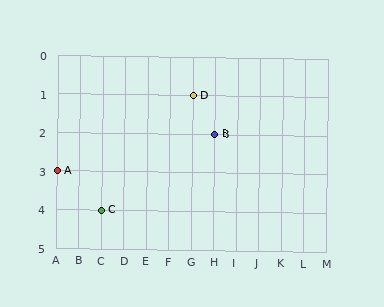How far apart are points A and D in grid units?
Points A and D are 6 columns and 2 rows apart (about 6.3 grid units diagonally).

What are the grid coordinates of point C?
Point C is at grid coordinates (C, 4).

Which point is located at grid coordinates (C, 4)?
Point C is at (C, 4).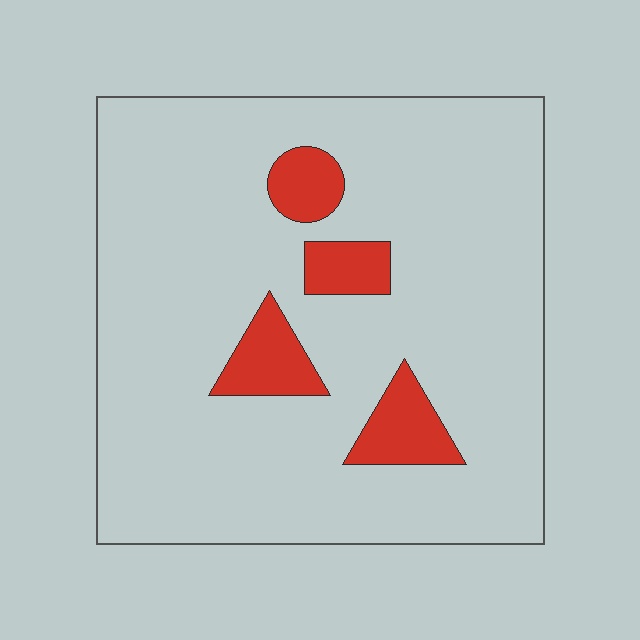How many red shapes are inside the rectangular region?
4.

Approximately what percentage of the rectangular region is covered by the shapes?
Approximately 10%.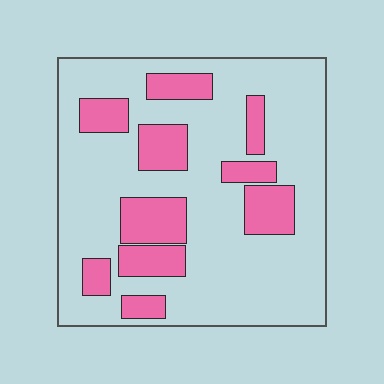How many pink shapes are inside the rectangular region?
10.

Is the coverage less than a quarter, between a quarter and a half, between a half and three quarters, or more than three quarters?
Between a quarter and a half.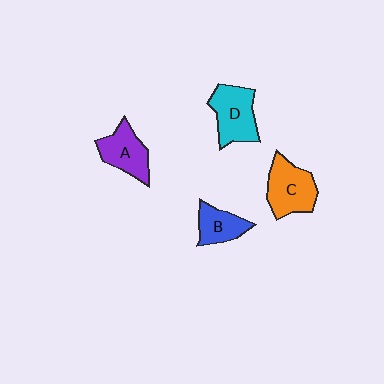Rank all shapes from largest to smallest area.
From largest to smallest: C (orange), D (cyan), A (purple), B (blue).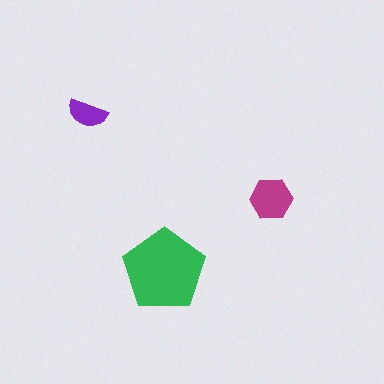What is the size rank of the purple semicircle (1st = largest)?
3rd.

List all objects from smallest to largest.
The purple semicircle, the magenta hexagon, the green pentagon.